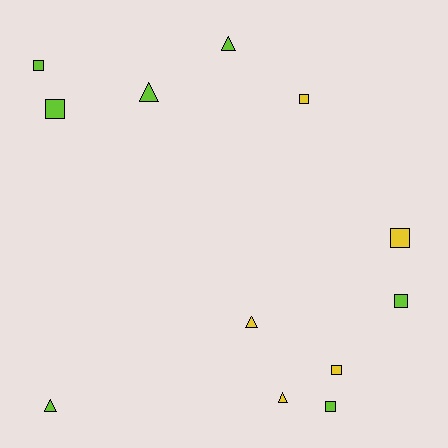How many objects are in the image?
There are 12 objects.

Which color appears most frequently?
Lime, with 7 objects.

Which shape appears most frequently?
Square, with 7 objects.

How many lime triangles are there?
There are 3 lime triangles.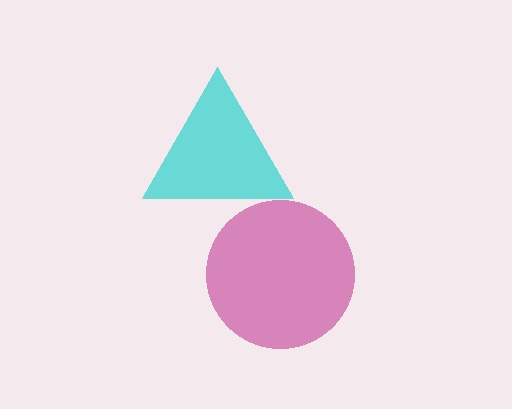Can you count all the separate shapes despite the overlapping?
Yes, there are 2 separate shapes.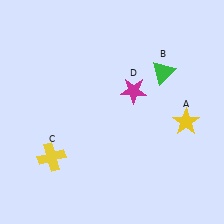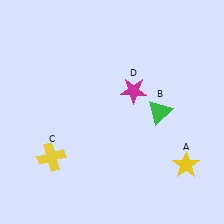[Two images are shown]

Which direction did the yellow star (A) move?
The yellow star (A) moved down.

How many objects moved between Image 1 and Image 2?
2 objects moved between the two images.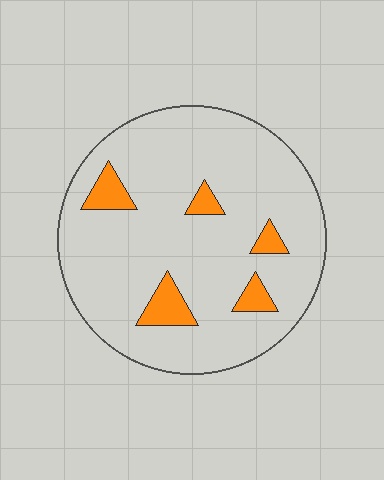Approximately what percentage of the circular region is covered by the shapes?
Approximately 10%.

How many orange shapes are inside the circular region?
5.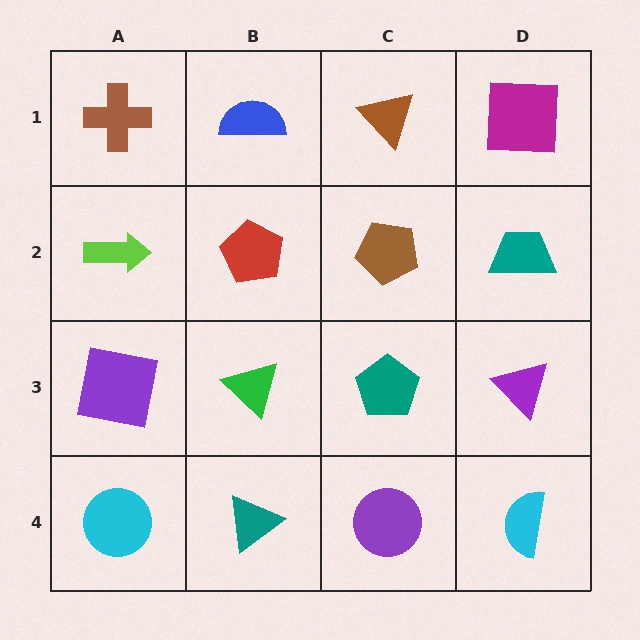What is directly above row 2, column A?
A brown cross.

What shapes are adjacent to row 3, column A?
A lime arrow (row 2, column A), a cyan circle (row 4, column A), a green triangle (row 3, column B).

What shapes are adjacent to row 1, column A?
A lime arrow (row 2, column A), a blue semicircle (row 1, column B).